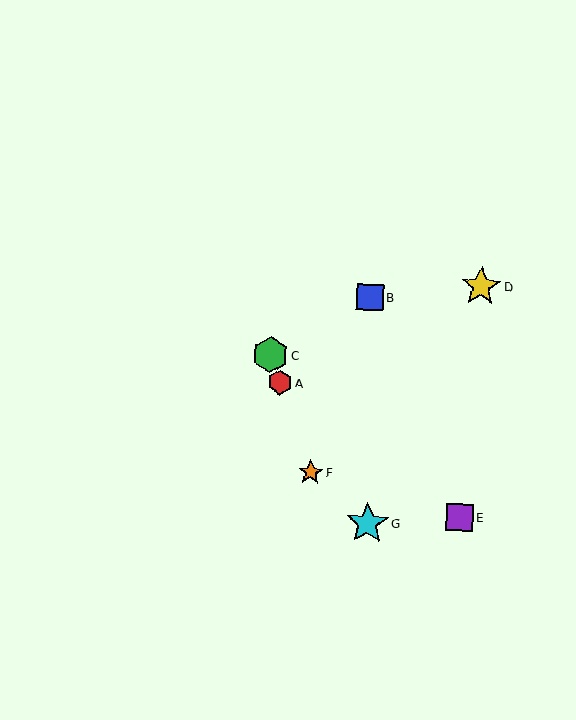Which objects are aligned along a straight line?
Objects A, C, F are aligned along a straight line.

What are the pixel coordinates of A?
Object A is at (280, 382).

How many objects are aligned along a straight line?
3 objects (A, C, F) are aligned along a straight line.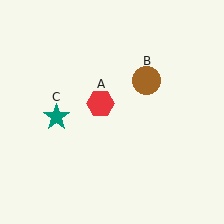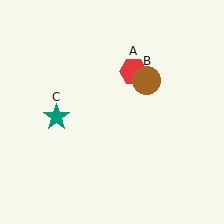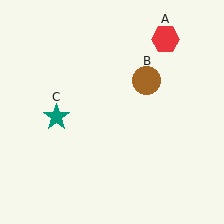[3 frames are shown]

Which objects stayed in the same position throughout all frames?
Brown circle (object B) and teal star (object C) remained stationary.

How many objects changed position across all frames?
1 object changed position: red hexagon (object A).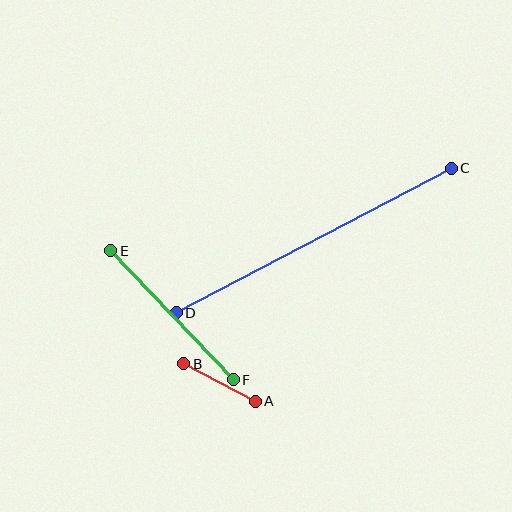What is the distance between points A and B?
The distance is approximately 80 pixels.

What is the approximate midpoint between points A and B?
The midpoint is at approximately (220, 383) pixels.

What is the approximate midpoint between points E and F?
The midpoint is at approximately (172, 315) pixels.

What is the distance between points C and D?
The distance is approximately 311 pixels.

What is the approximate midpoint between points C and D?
The midpoint is at approximately (314, 240) pixels.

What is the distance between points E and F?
The distance is approximately 178 pixels.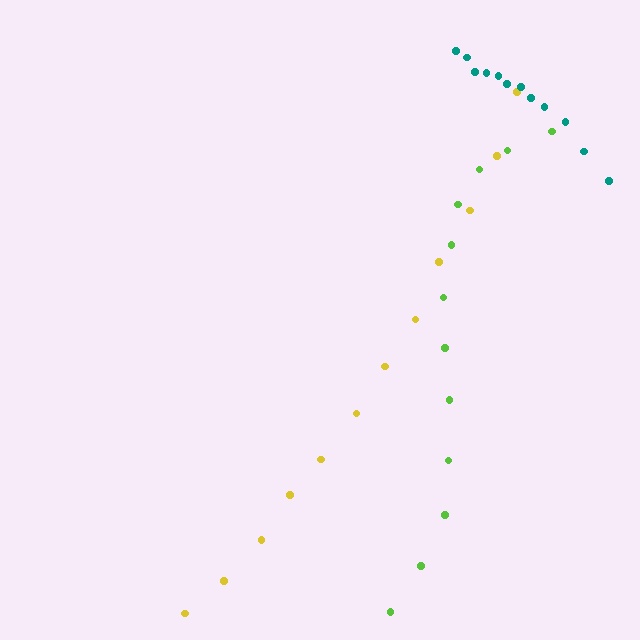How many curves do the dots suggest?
There are 3 distinct paths.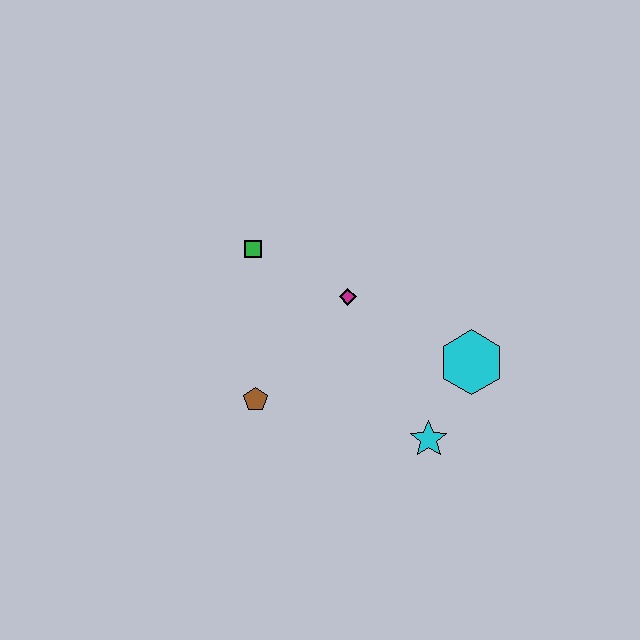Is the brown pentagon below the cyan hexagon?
Yes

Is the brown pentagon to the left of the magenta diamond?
Yes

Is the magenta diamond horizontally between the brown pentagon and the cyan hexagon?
Yes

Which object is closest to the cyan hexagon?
The cyan star is closest to the cyan hexagon.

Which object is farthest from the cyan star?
The green square is farthest from the cyan star.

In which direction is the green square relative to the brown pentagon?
The green square is above the brown pentagon.